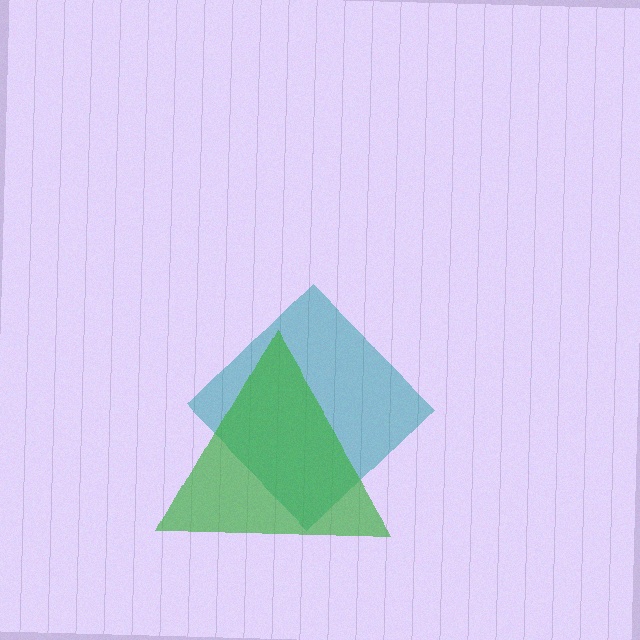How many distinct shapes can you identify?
There are 2 distinct shapes: a teal diamond, a green triangle.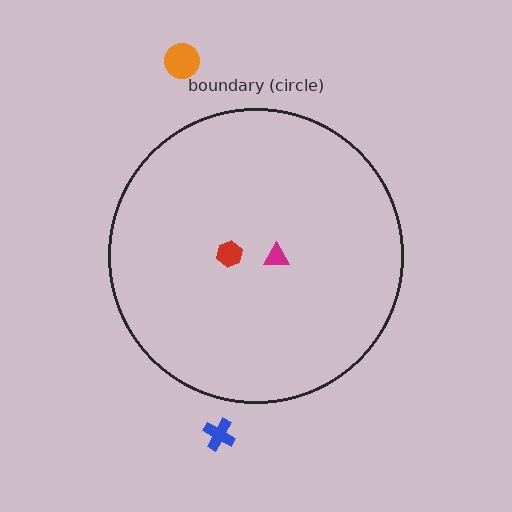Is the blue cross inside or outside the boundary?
Outside.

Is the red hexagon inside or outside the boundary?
Inside.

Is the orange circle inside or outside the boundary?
Outside.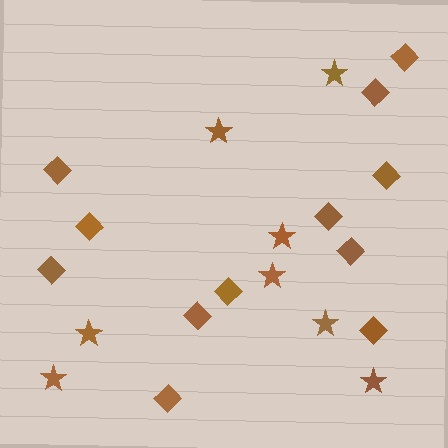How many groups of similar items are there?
There are 2 groups: one group of stars (8) and one group of diamonds (12).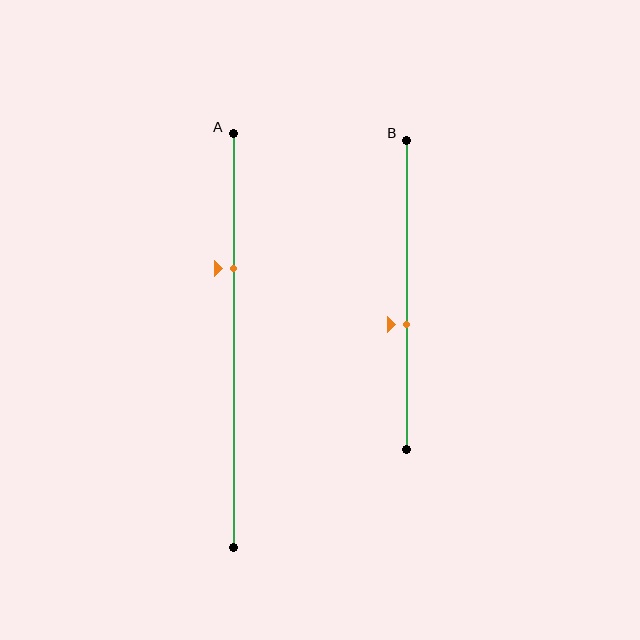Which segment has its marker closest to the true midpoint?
Segment B has its marker closest to the true midpoint.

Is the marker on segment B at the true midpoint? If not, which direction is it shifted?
No, the marker on segment B is shifted downward by about 10% of the segment length.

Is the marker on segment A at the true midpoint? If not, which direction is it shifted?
No, the marker on segment A is shifted upward by about 17% of the segment length.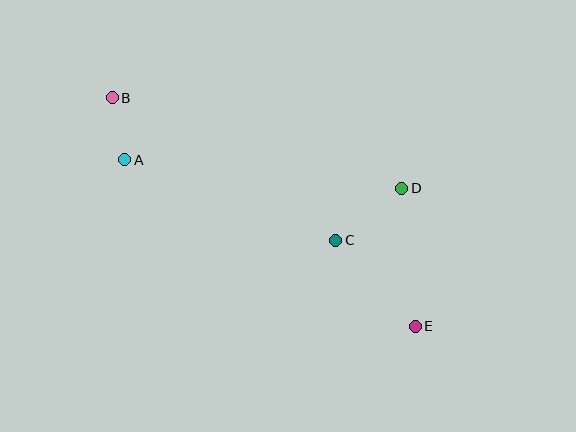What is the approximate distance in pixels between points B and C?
The distance between B and C is approximately 265 pixels.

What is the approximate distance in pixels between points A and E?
The distance between A and E is approximately 335 pixels.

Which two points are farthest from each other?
Points B and E are farthest from each other.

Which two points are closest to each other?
Points A and B are closest to each other.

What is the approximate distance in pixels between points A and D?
The distance between A and D is approximately 279 pixels.